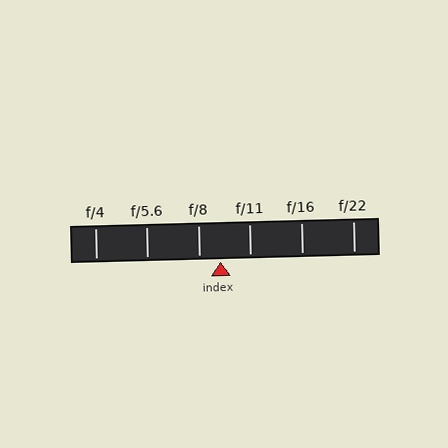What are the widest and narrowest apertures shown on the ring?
The widest aperture shown is f/4 and the narrowest is f/22.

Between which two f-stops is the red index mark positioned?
The index mark is between f/8 and f/11.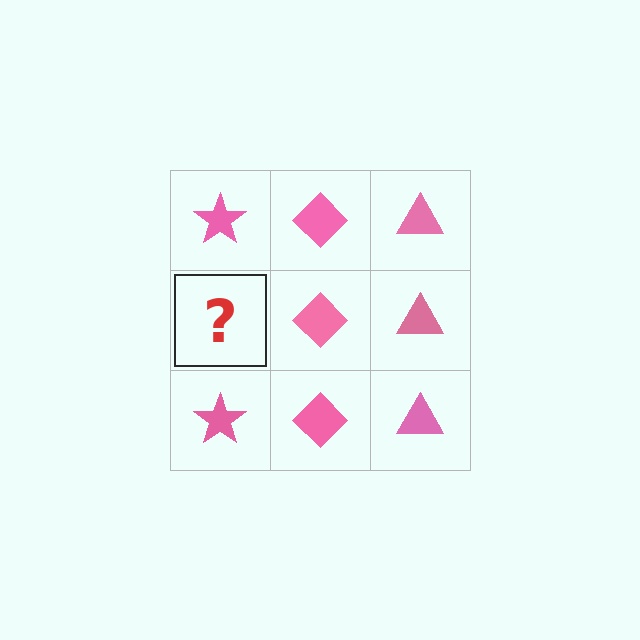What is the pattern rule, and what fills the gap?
The rule is that each column has a consistent shape. The gap should be filled with a pink star.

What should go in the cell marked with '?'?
The missing cell should contain a pink star.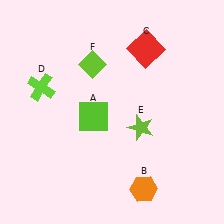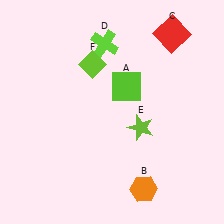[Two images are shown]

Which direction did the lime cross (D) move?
The lime cross (D) moved right.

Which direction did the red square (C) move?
The red square (C) moved right.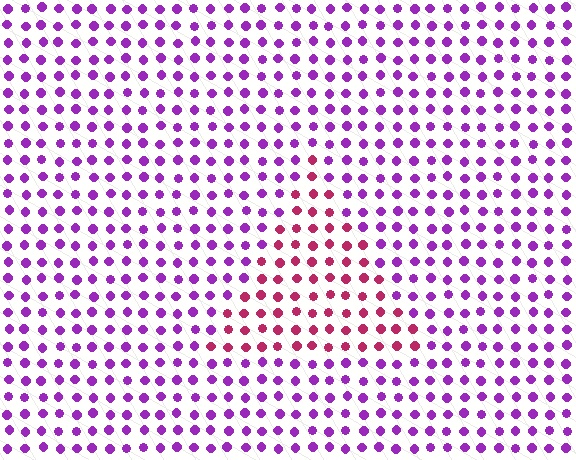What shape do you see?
I see a triangle.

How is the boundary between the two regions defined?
The boundary is defined purely by a slight shift in hue (about 48 degrees). Spacing, size, and orientation are identical on both sides.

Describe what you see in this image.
The image is filled with small purple elements in a uniform arrangement. A triangle-shaped region is visible where the elements are tinted to a slightly different hue, forming a subtle color boundary.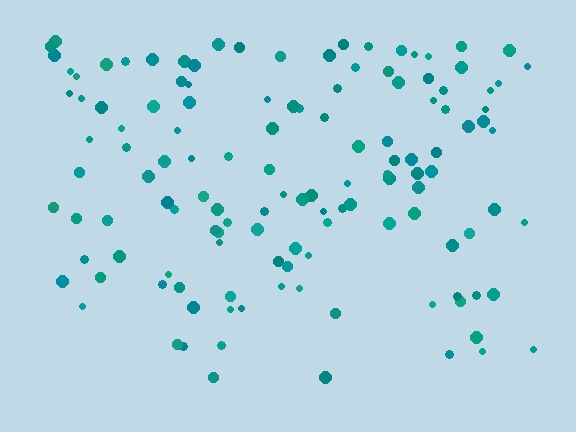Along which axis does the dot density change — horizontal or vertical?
Vertical.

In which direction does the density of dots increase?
From bottom to top, with the top side densest.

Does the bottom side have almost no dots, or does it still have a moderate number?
Still a moderate number, just noticeably fewer than the top.